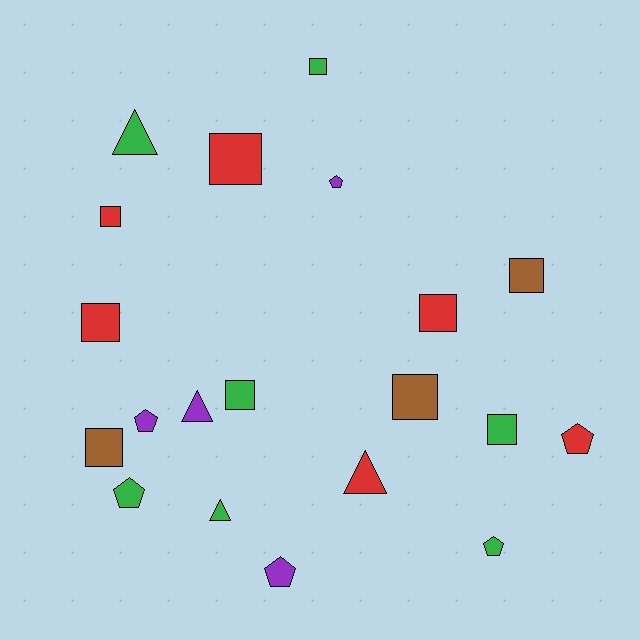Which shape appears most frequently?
Square, with 10 objects.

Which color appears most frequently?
Green, with 7 objects.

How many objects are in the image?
There are 20 objects.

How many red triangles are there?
There is 1 red triangle.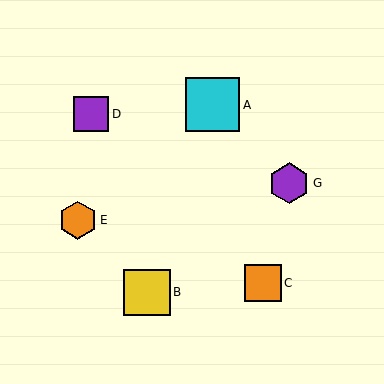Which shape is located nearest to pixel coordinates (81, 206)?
The orange hexagon (labeled E) at (78, 220) is nearest to that location.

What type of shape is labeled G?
Shape G is a purple hexagon.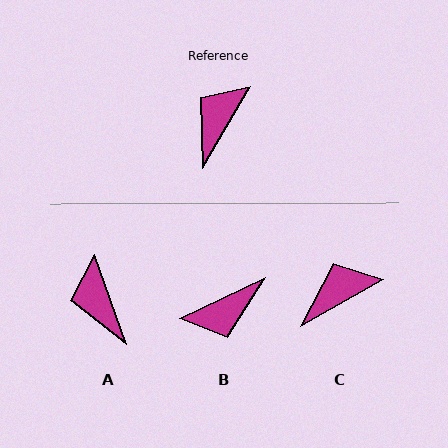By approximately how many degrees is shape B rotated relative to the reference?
Approximately 146 degrees counter-clockwise.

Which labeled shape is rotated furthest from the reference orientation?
B, about 146 degrees away.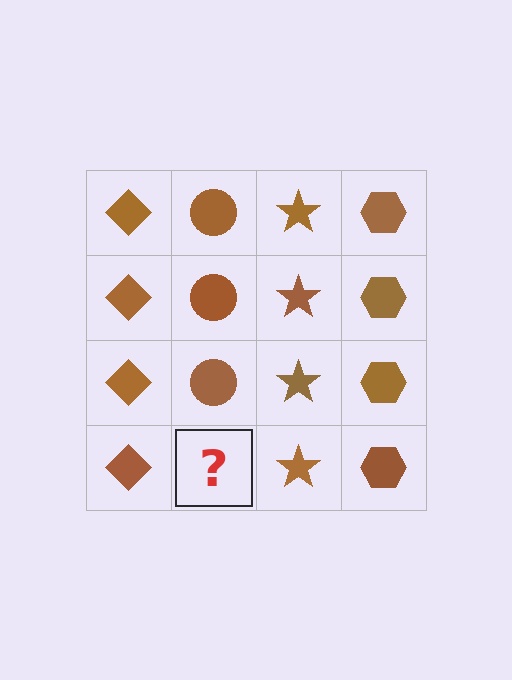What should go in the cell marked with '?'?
The missing cell should contain a brown circle.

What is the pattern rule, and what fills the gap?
The rule is that each column has a consistent shape. The gap should be filled with a brown circle.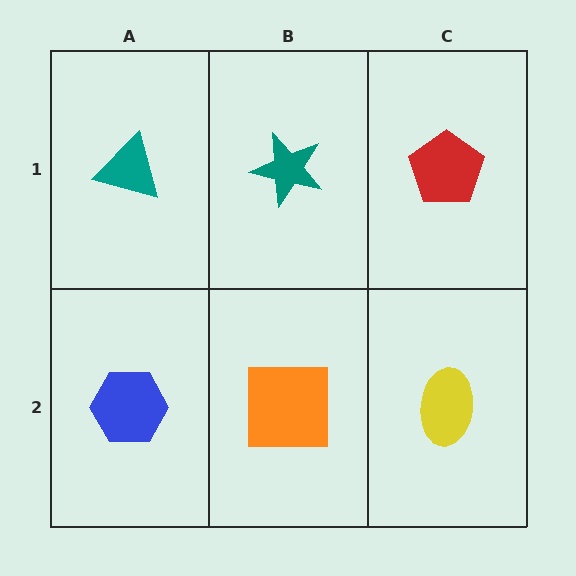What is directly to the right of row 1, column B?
A red pentagon.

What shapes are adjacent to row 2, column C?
A red pentagon (row 1, column C), an orange square (row 2, column B).